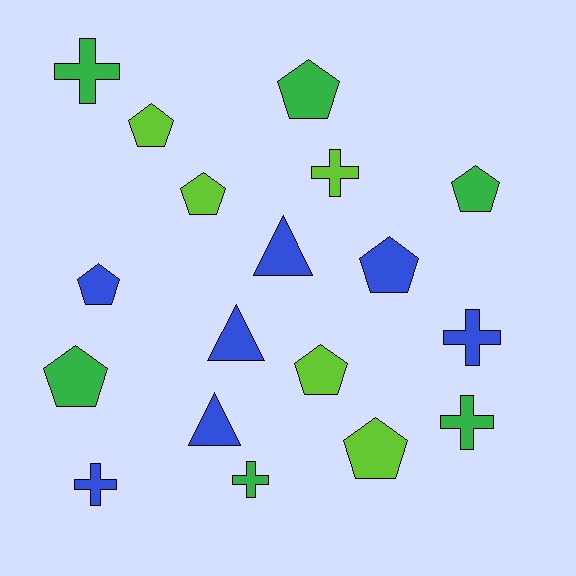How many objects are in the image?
There are 18 objects.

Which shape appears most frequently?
Pentagon, with 9 objects.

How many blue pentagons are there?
There are 2 blue pentagons.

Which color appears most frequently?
Blue, with 7 objects.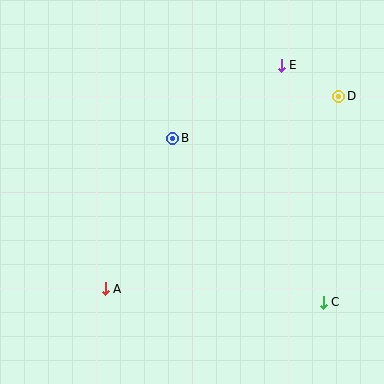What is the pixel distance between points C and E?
The distance between C and E is 241 pixels.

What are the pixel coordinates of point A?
Point A is at (105, 289).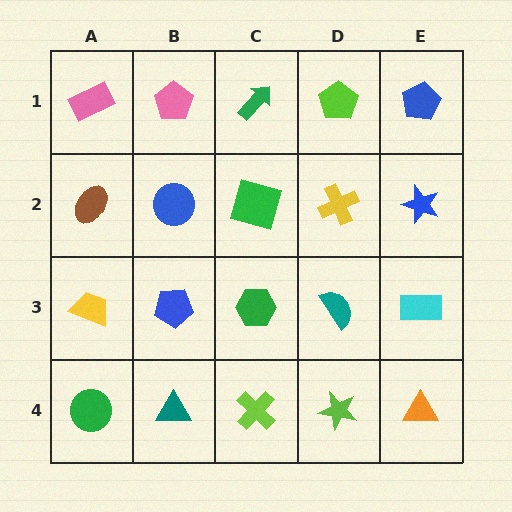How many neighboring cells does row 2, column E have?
3.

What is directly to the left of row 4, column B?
A green circle.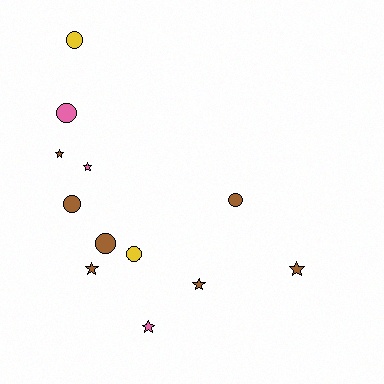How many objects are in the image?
There are 12 objects.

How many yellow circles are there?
There are 2 yellow circles.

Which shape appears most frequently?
Circle, with 6 objects.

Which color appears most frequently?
Brown, with 7 objects.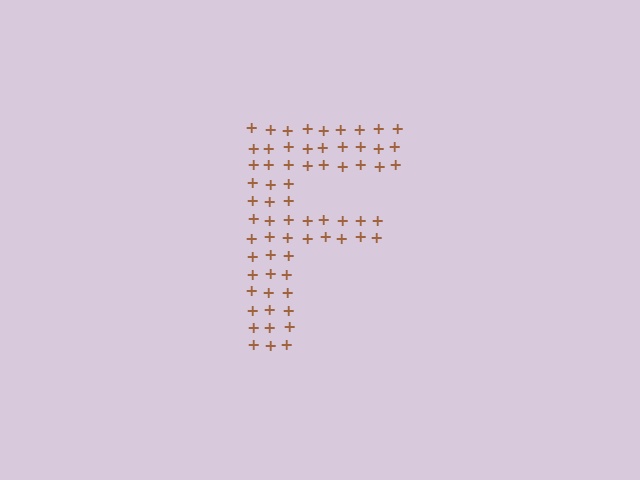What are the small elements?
The small elements are plus signs.